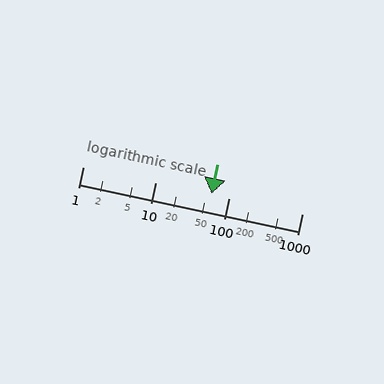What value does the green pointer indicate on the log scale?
The pointer indicates approximately 57.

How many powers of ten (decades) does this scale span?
The scale spans 3 decades, from 1 to 1000.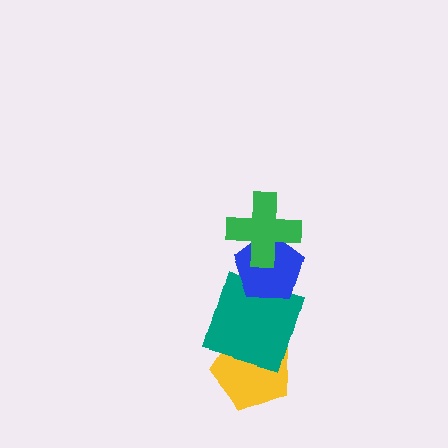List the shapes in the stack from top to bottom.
From top to bottom: the green cross, the blue pentagon, the teal square, the yellow pentagon.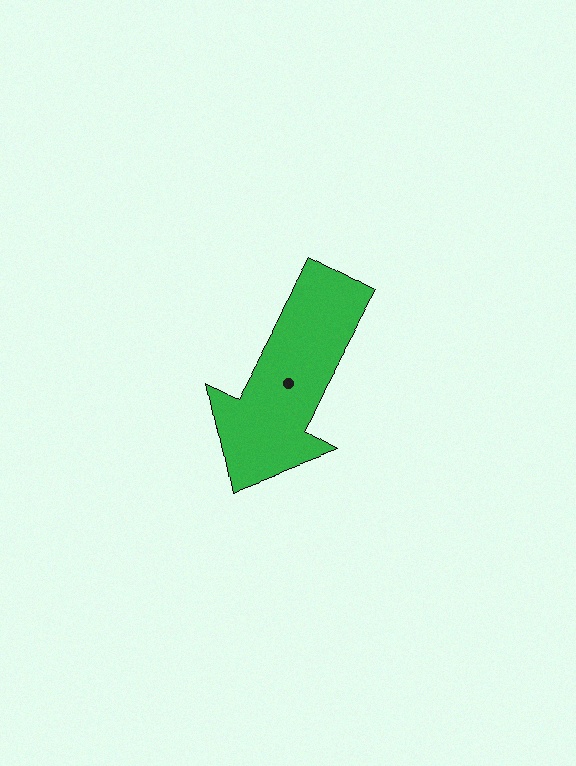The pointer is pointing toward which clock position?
Roughly 7 o'clock.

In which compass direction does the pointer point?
Southwest.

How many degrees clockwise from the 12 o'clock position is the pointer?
Approximately 209 degrees.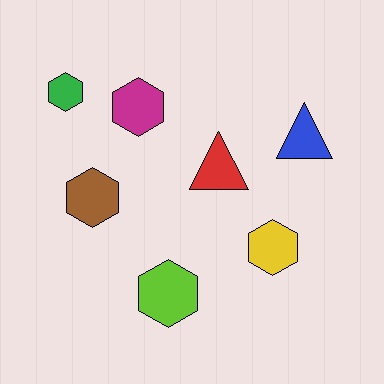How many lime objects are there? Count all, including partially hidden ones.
There is 1 lime object.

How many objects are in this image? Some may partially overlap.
There are 7 objects.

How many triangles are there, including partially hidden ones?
There are 2 triangles.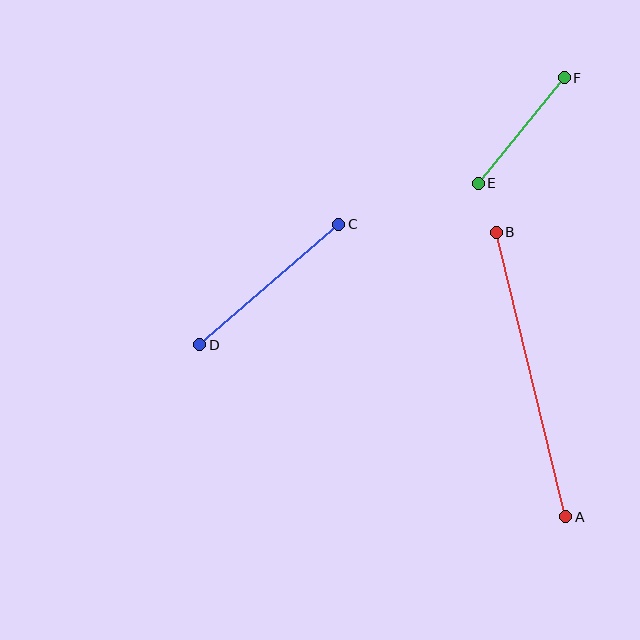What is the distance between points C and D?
The distance is approximately 184 pixels.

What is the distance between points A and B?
The distance is approximately 293 pixels.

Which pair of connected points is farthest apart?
Points A and B are farthest apart.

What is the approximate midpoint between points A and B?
The midpoint is at approximately (531, 374) pixels.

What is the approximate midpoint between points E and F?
The midpoint is at approximately (521, 131) pixels.